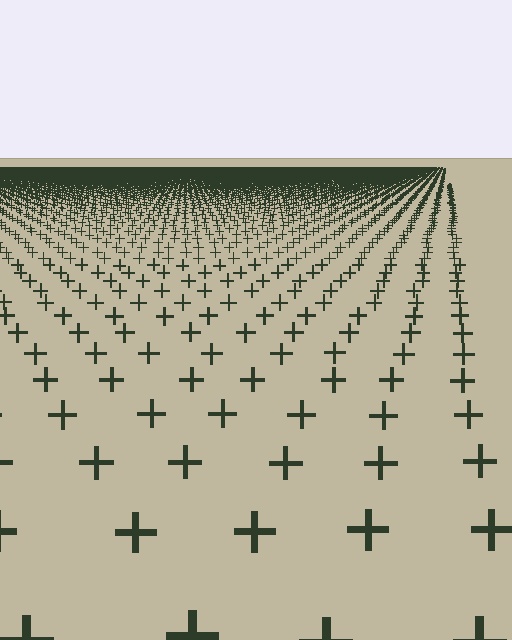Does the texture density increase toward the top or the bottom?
Density increases toward the top.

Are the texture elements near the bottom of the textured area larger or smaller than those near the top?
Larger. Near the bottom, elements are closer to the viewer and appear at a bigger on-screen size.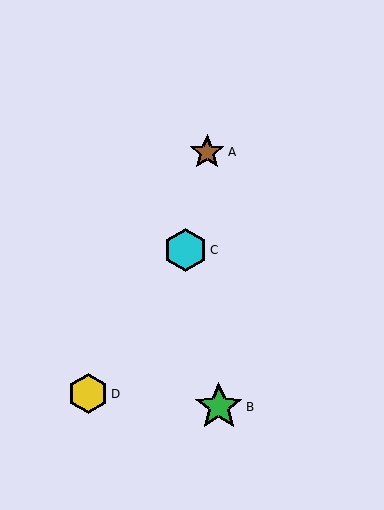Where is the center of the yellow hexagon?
The center of the yellow hexagon is at (88, 394).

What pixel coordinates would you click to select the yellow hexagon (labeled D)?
Click at (88, 394) to select the yellow hexagon D.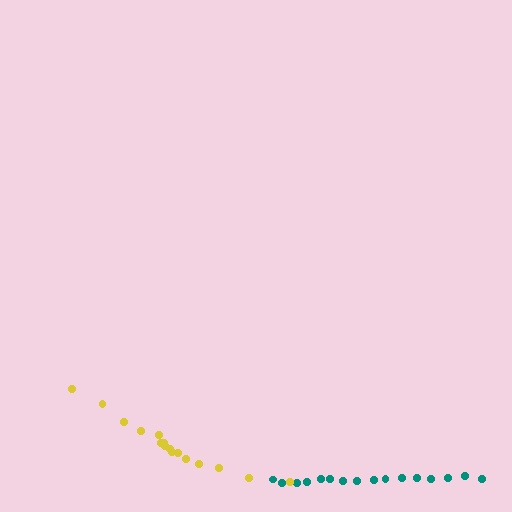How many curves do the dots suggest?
There are 2 distinct paths.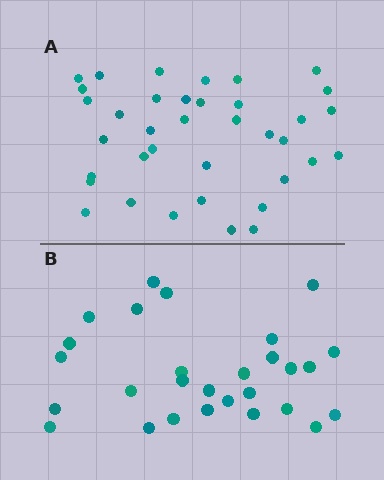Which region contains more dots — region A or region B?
Region A (the top region) has more dots.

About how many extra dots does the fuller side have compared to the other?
Region A has roughly 8 or so more dots than region B.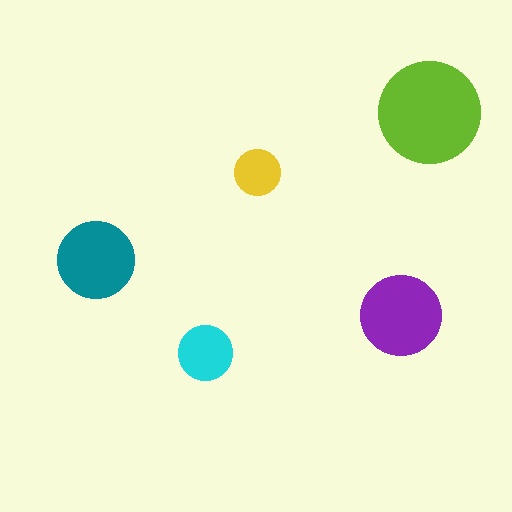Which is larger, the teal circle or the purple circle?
The purple one.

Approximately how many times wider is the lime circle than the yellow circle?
About 2 times wider.